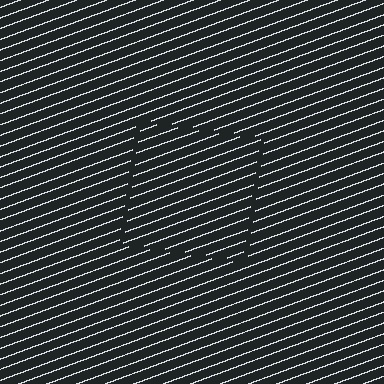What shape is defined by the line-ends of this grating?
An illusory square. The interior of the shape contains the same grating, shifted by half a period — the contour is defined by the phase discontinuity where line-ends from the inner and outer gratings abut.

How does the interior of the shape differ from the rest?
The interior of the shape contains the same grating, shifted by half a period — the contour is defined by the phase discontinuity where line-ends from the inner and outer gratings abut.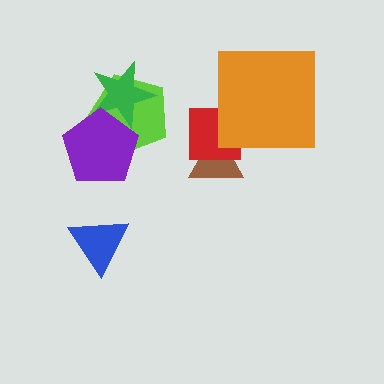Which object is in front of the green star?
The purple pentagon is in front of the green star.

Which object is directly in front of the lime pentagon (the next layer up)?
The green star is directly in front of the lime pentagon.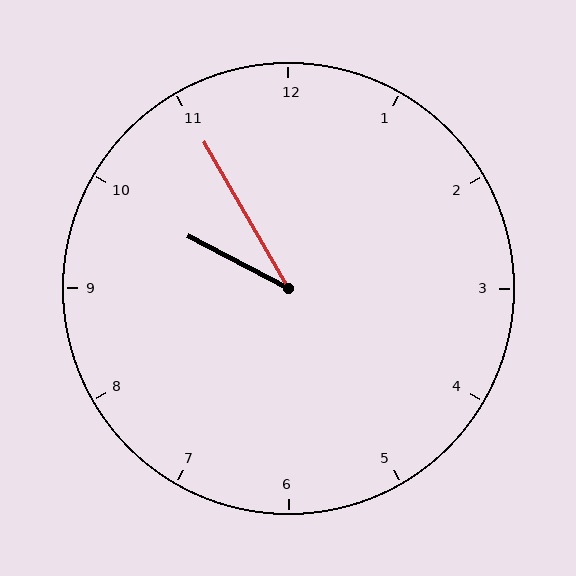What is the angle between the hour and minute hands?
Approximately 32 degrees.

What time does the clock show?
9:55.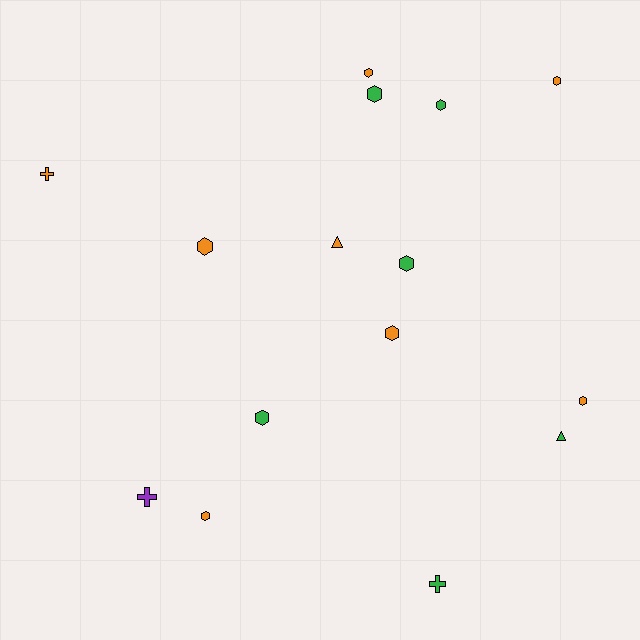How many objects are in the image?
There are 15 objects.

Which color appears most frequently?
Orange, with 8 objects.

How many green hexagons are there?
There are 4 green hexagons.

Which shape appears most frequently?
Hexagon, with 10 objects.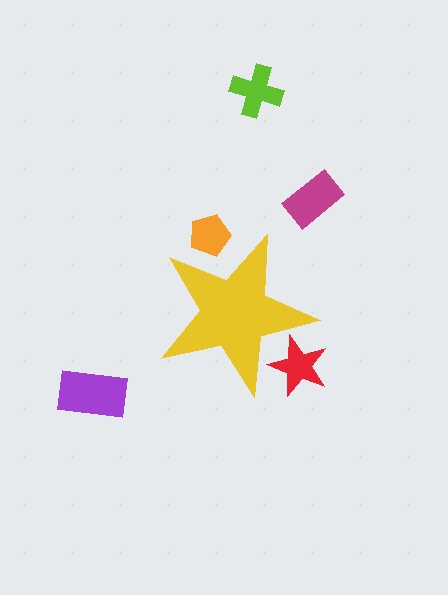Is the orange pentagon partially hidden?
Yes, the orange pentagon is partially hidden behind the yellow star.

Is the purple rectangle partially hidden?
No, the purple rectangle is fully visible.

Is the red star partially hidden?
Yes, the red star is partially hidden behind the yellow star.